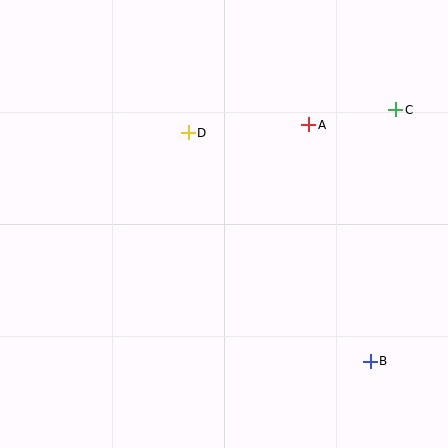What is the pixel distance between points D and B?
The distance between D and B is 292 pixels.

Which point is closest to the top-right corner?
Point C is closest to the top-right corner.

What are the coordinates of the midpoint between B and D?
The midpoint between B and D is at (279, 247).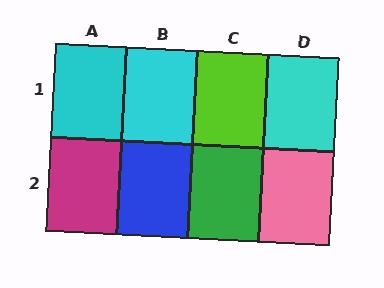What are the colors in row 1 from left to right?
Cyan, cyan, lime, cyan.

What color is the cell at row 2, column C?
Green.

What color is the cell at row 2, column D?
Pink.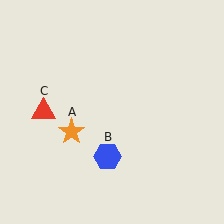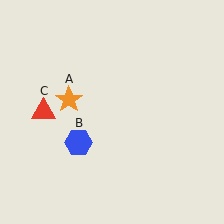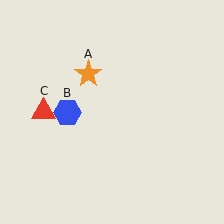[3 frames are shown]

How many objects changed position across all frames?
2 objects changed position: orange star (object A), blue hexagon (object B).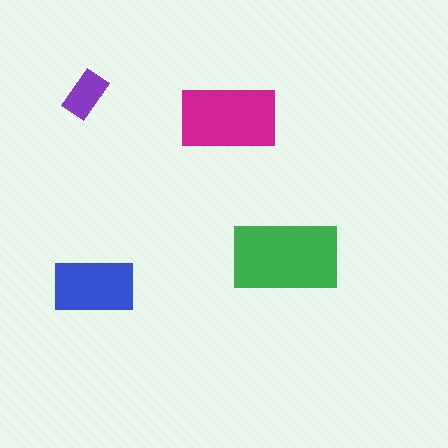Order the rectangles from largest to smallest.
the green one, the magenta one, the blue one, the purple one.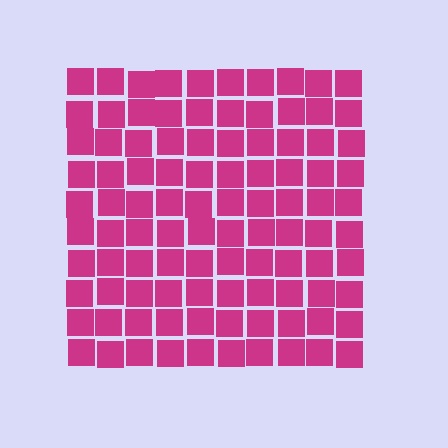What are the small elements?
The small elements are squares.